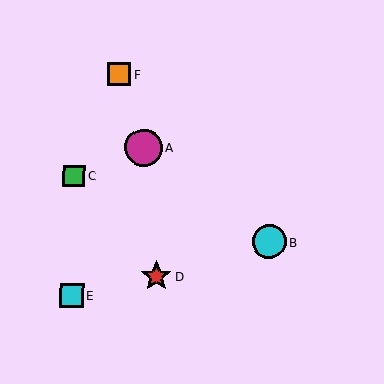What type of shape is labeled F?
Shape F is an orange square.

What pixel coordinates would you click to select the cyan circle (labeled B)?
Click at (269, 242) to select the cyan circle B.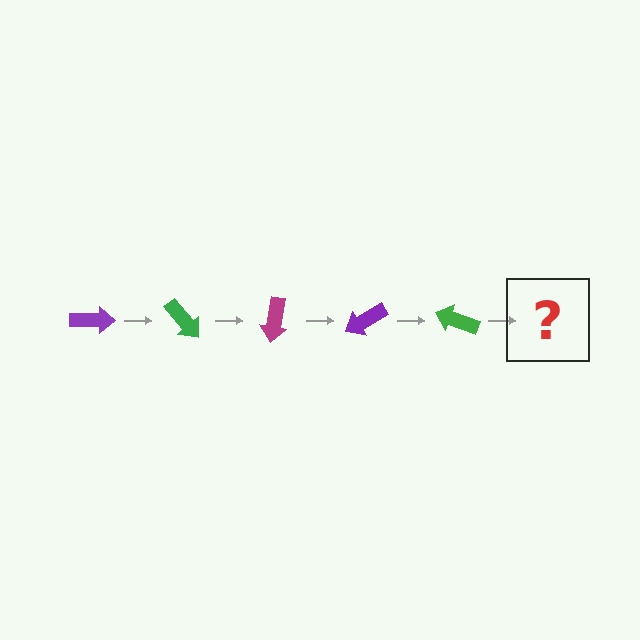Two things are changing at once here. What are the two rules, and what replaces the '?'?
The two rules are that it rotates 50 degrees each step and the color cycles through purple, green, and magenta. The '?' should be a magenta arrow, rotated 250 degrees from the start.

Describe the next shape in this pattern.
It should be a magenta arrow, rotated 250 degrees from the start.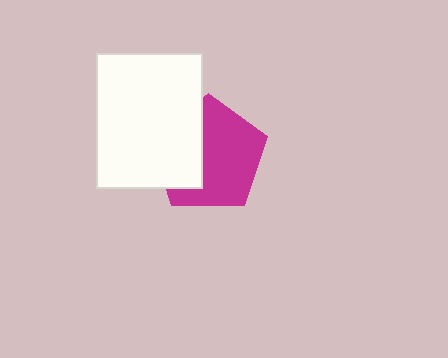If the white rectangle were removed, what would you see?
You would see the complete magenta pentagon.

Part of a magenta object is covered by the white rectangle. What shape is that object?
It is a pentagon.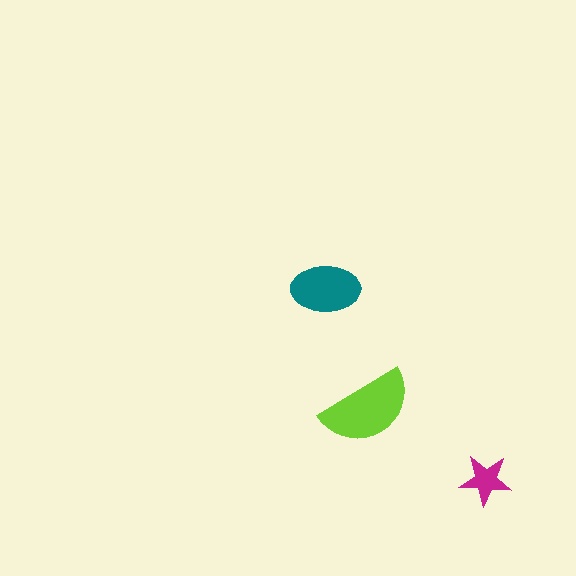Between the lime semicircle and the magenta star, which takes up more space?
The lime semicircle.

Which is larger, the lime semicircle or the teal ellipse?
The lime semicircle.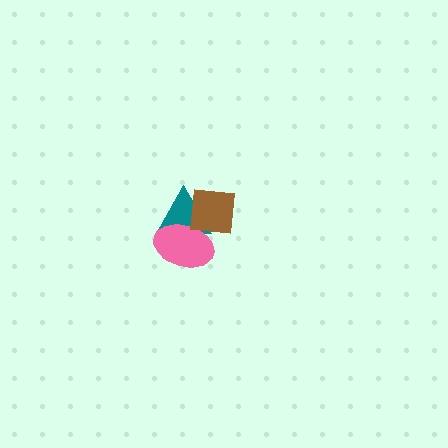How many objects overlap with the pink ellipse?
2 objects overlap with the pink ellipse.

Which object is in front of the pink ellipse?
The brown square is in front of the pink ellipse.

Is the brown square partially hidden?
No, no other shape covers it.